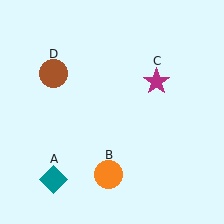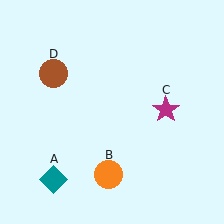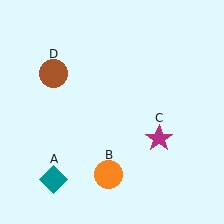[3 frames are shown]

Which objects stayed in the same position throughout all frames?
Teal diamond (object A) and orange circle (object B) and brown circle (object D) remained stationary.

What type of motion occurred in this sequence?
The magenta star (object C) rotated clockwise around the center of the scene.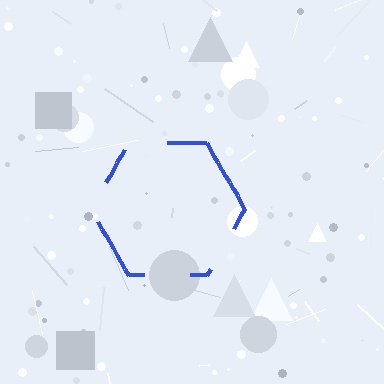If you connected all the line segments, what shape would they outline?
They would outline a hexagon.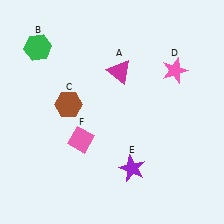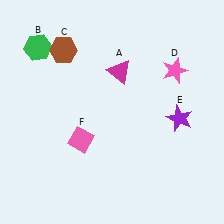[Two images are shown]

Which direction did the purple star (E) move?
The purple star (E) moved up.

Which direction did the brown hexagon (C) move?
The brown hexagon (C) moved up.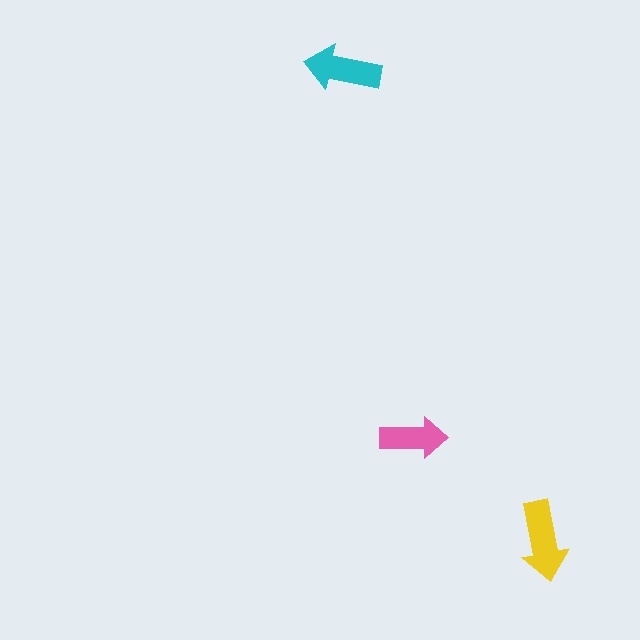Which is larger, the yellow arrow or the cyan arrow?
The yellow one.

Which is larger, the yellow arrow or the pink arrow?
The yellow one.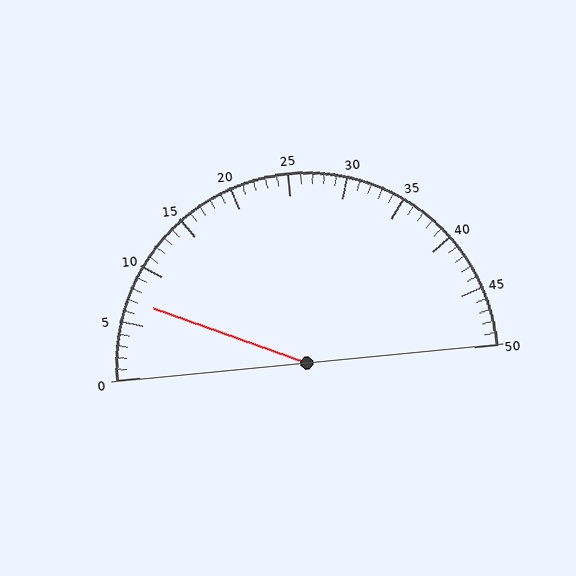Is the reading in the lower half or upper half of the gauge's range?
The reading is in the lower half of the range (0 to 50).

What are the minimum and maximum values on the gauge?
The gauge ranges from 0 to 50.